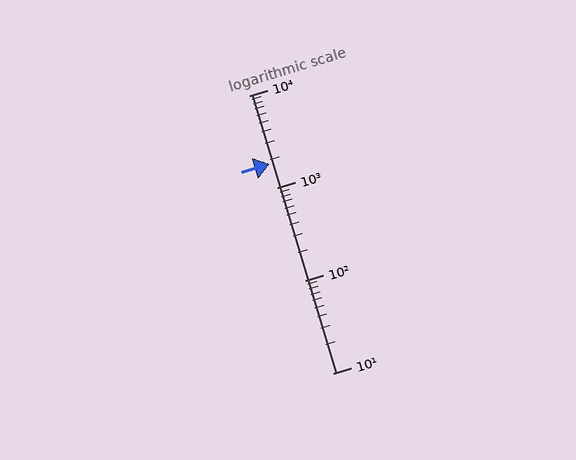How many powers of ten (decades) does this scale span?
The scale spans 3 decades, from 10 to 10000.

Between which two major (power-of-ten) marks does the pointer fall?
The pointer is between 1000 and 10000.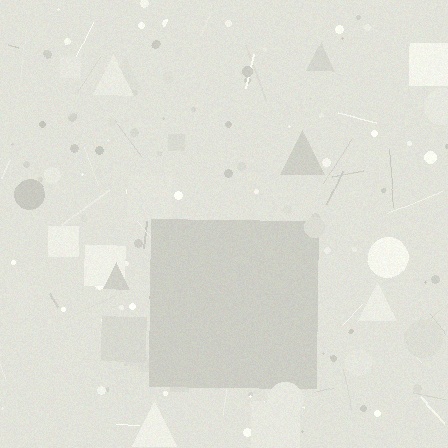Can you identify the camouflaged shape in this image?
The camouflaged shape is a square.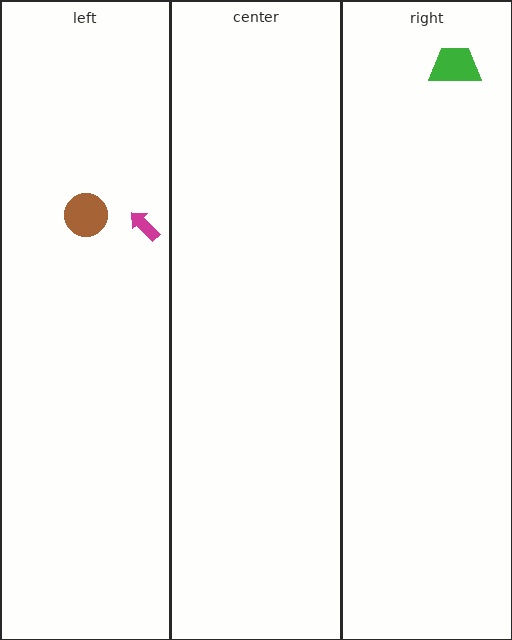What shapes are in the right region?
The green trapezoid.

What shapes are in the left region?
The brown circle, the magenta arrow.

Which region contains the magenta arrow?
The left region.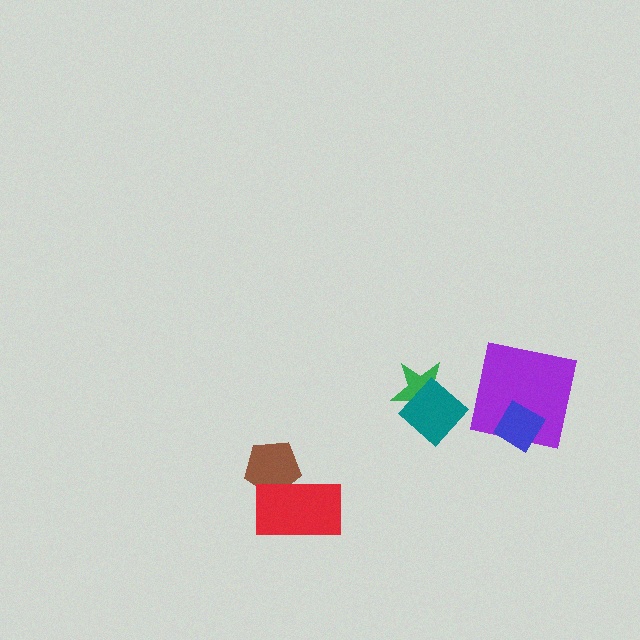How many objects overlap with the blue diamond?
1 object overlaps with the blue diamond.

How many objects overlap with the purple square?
1 object overlaps with the purple square.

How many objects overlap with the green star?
1 object overlaps with the green star.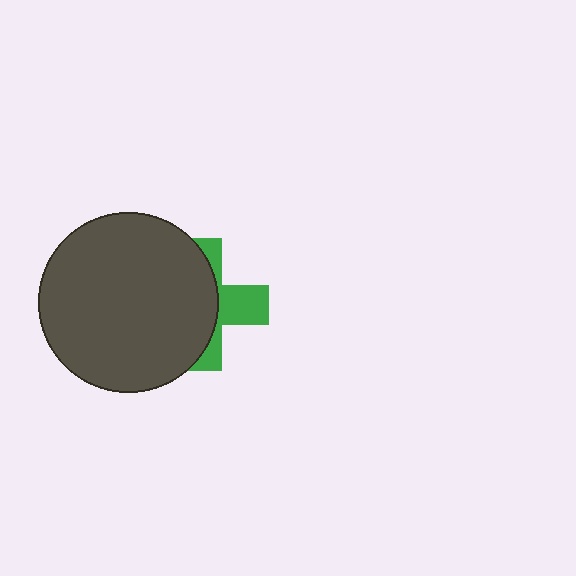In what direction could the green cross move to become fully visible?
The green cross could move right. That would shift it out from behind the dark gray circle entirely.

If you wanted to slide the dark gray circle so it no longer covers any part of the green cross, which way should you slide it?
Slide it left — that is the most direct way to separate the two shapes.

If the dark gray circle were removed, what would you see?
You would see the complete green cross.